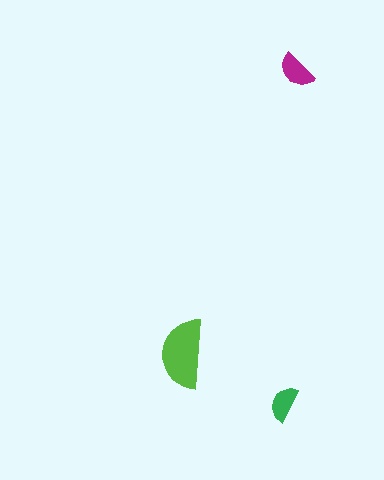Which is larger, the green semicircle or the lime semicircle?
The lime one.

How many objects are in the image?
There are 3 objects in the image.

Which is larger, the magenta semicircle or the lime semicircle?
The lime one.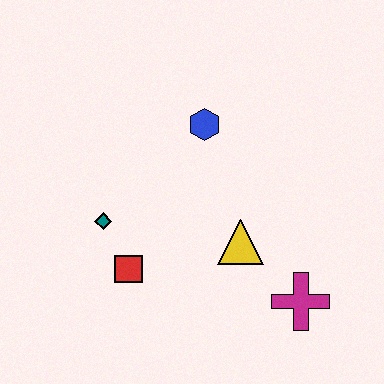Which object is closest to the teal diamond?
The red square is closest to the teal diamond.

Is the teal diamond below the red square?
No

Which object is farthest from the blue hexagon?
The magenta cross is farthest from the blue hexagon.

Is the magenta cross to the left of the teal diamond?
No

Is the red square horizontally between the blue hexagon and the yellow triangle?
No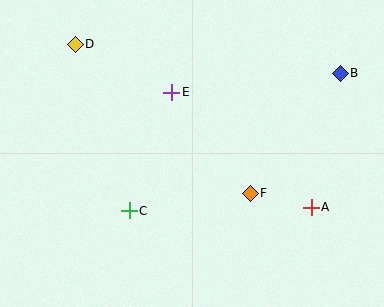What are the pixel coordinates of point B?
Point B is at (340, 73).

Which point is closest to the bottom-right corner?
Point A is closest to the bottom-right corner.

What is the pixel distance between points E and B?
The distance between E and B is 170 pixels.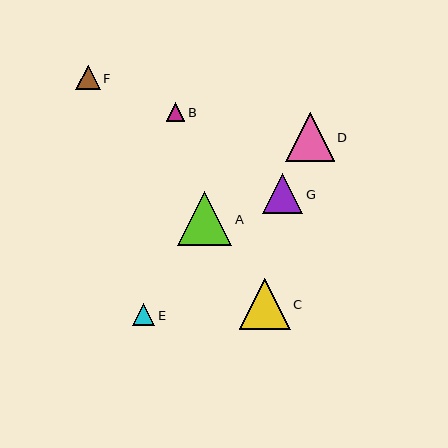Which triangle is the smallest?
Triangle B is the smallest with a size of approximately 18 pixels.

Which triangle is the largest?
Triangle A is the largest with a size of approximately 54 pixels.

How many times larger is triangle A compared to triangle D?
Triangle A is approximately 1.1 times the size of triangle D.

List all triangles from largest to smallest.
From largest to smallest: A, C, D, G, F, E, B.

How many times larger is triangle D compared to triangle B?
Triangle D is approximately 2.7 times the size of triangle B.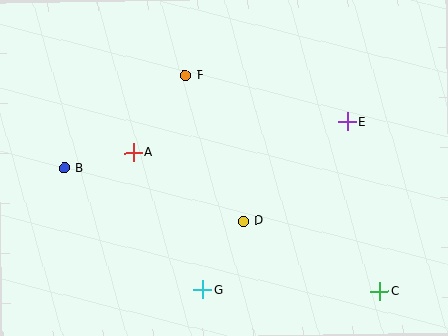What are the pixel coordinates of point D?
Point D is at (243, 221).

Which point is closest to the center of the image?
Point D at (243, 221) is closest to the center.